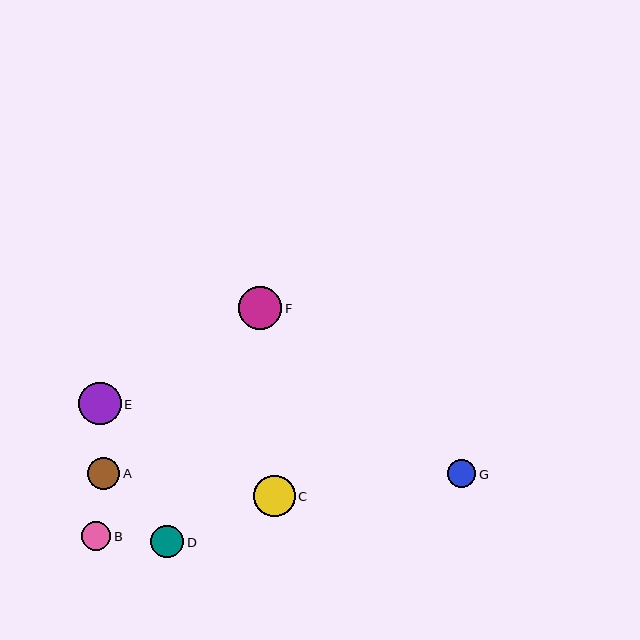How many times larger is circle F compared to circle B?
Circle F is approximately 1.5 times the size of circle B.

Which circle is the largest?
Circle F is the largest with a size of approximately 43 pixels.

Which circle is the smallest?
Circle G is the smallest with a size of approximately 29 pixels.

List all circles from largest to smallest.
From largest to smallest: F, E, C, D, A, B, G.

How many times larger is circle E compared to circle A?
Circle E is approximately 1.3 times the size of circle A.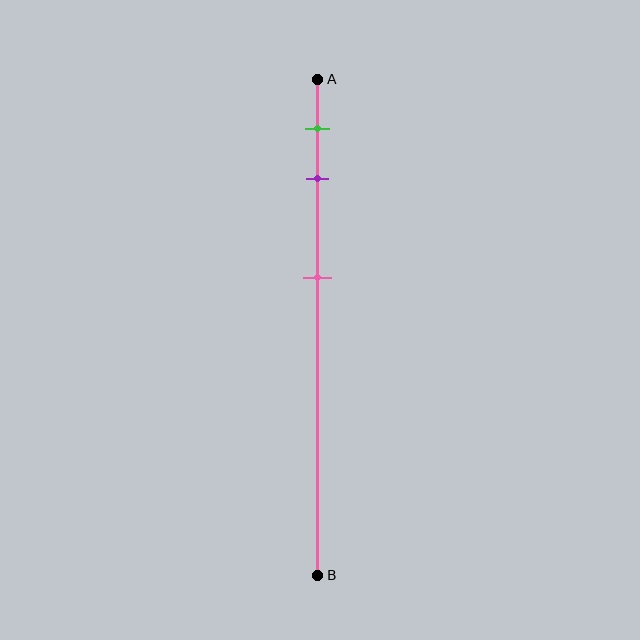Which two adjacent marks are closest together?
The green and purple marks are the closest adjacent pair.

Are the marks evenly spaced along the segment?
No, the marks are not evenly spaced.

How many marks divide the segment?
There are 3 marks dividing the segment.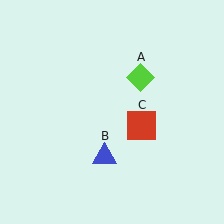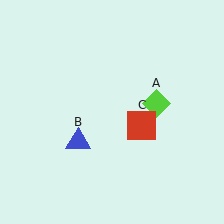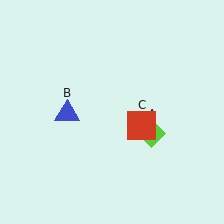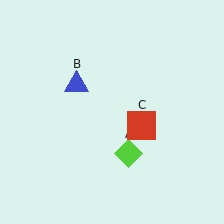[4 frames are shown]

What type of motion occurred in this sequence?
The lime diamond (object A), blue triangle (object B) rotated clockwise around the center of the scene.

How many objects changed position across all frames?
2 objects changed position: lime diamond (object A), blue triangle (object B).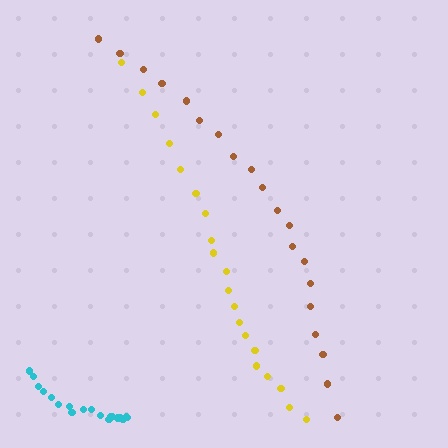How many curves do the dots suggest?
There are 3 distinct paths.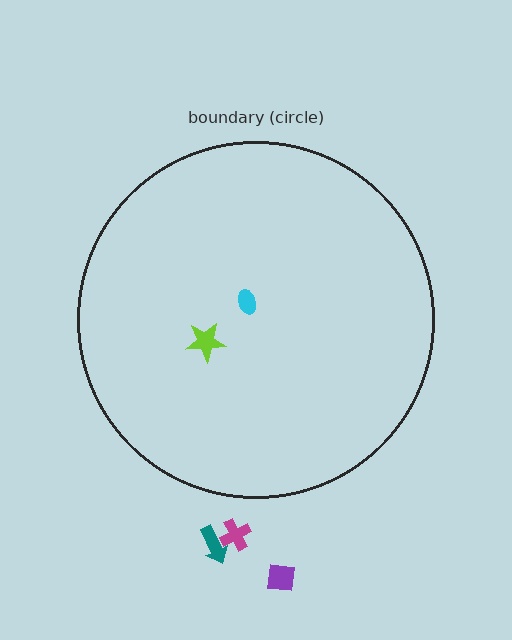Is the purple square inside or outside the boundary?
Outside.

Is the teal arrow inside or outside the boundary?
Outside.